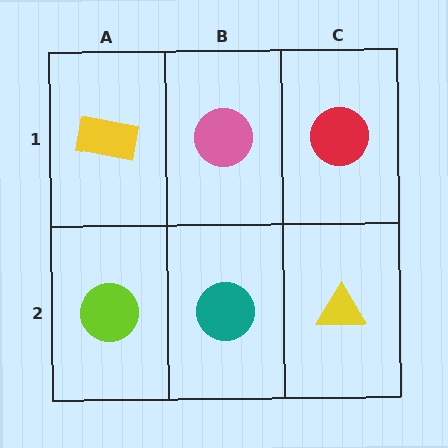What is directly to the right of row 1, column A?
A pink circle.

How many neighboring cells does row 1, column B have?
3.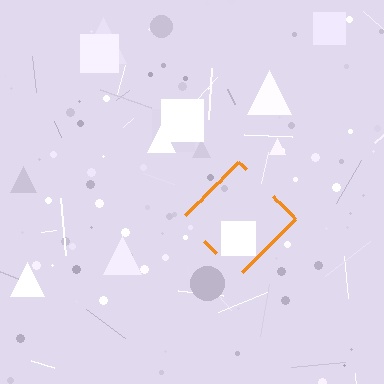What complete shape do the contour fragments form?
The contour fragments form a diamond.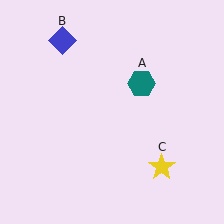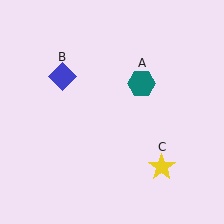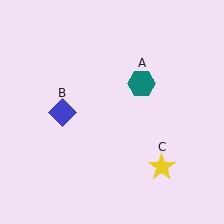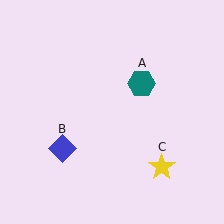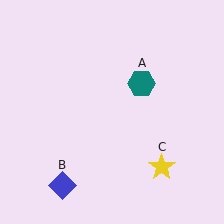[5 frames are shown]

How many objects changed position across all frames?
1 object changed position: blue diamond (object B).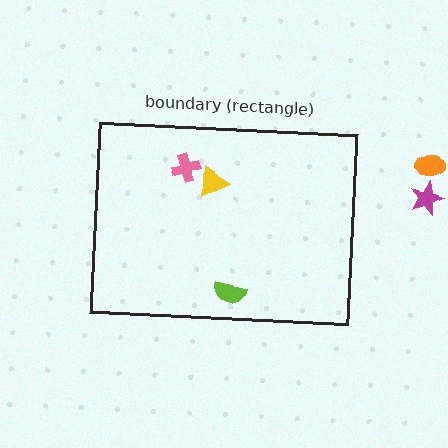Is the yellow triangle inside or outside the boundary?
Inside.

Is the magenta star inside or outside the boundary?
Outside.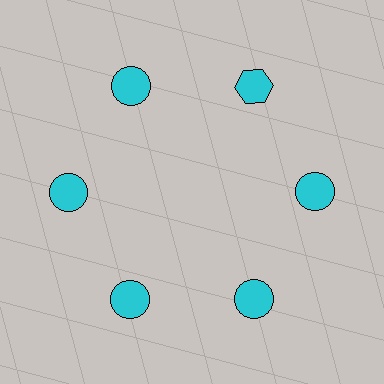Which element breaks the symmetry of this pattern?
The cyan hexagon at roughly the 1 o'clock position breaks the symmetry. All other shapes are cyan circles.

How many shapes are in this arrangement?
There are 6 shapes arranged in a ring pattern.